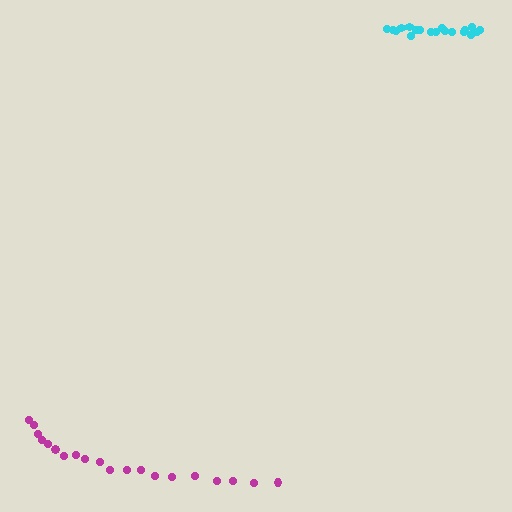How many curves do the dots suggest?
There are 2 distinct paths.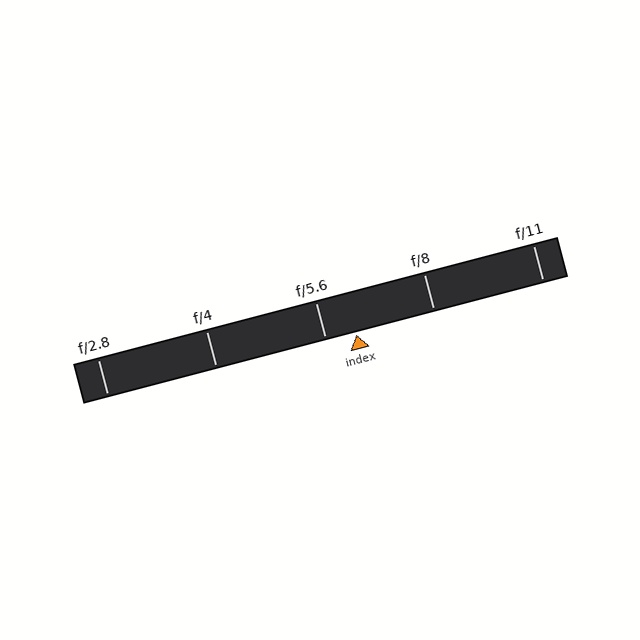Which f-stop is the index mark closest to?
The index mark is closest to f/5.6.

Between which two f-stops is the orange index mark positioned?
The index mark is between f/5.6 and f/8.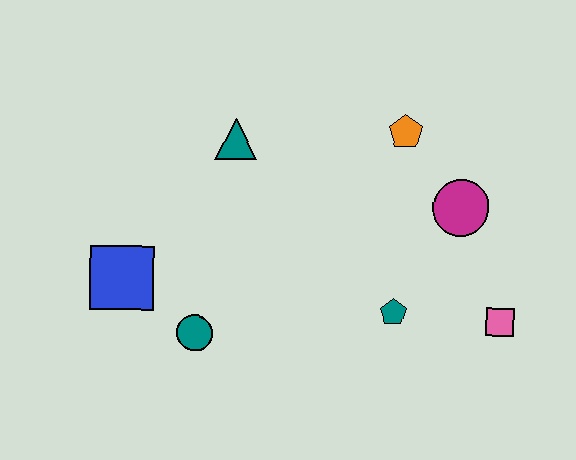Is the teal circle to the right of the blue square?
Yes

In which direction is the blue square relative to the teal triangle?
The blue square is below the teal triangle.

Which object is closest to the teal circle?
The blue square is closest to the teal circle.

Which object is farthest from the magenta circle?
The blue square is farthest from the magenta circle.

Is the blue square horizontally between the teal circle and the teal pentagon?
No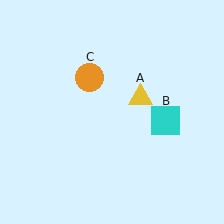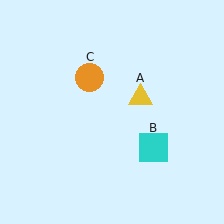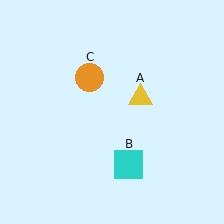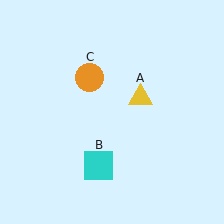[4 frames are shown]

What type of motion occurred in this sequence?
The cyan square (object B) rotated clockwise around the center of the scene.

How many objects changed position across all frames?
1 object changed position: cyan square (object B).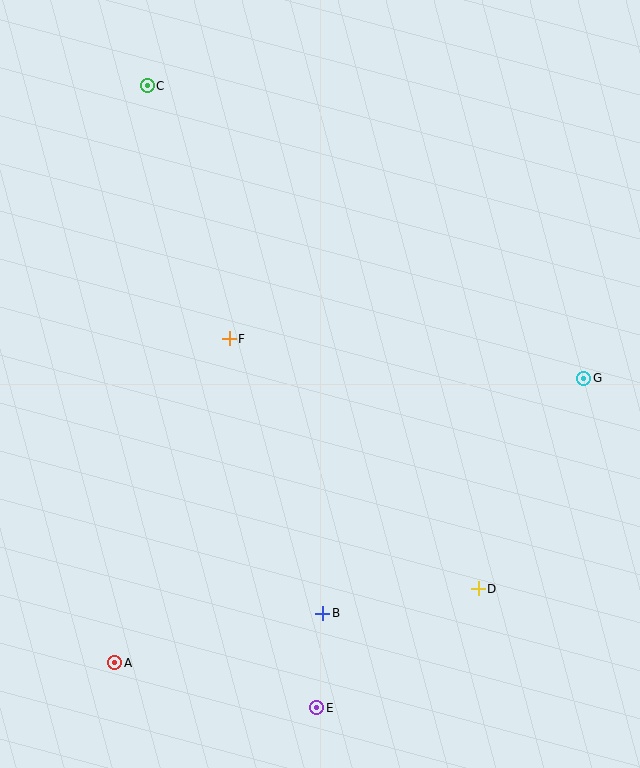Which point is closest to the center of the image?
Point F at (229, 339) is closest to the center.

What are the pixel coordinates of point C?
Point C is at (147, 86).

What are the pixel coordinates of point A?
Point A is at (115, 663).